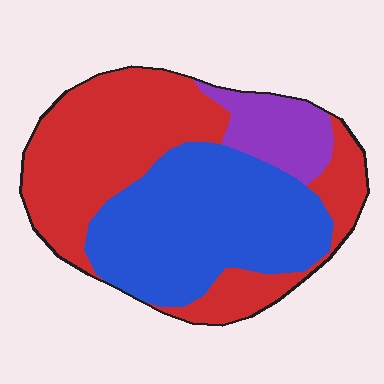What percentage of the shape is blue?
Blue takes up about two fifths (2/5) of the shape.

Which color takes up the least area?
Purple, at roughly 10%.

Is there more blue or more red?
Red.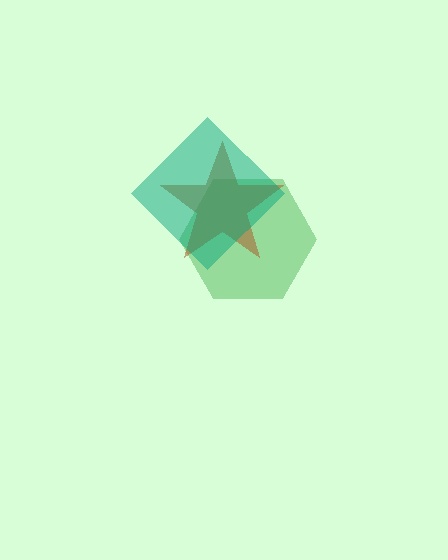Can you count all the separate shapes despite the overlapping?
Yes, there are 3 separate shapes.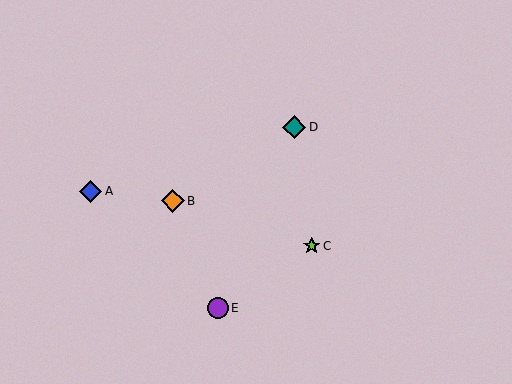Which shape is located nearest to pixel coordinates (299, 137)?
The teal diamond (labeled D) at (294, 127) is nearest to that location.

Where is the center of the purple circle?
The center of the purple circle is at (218, 308).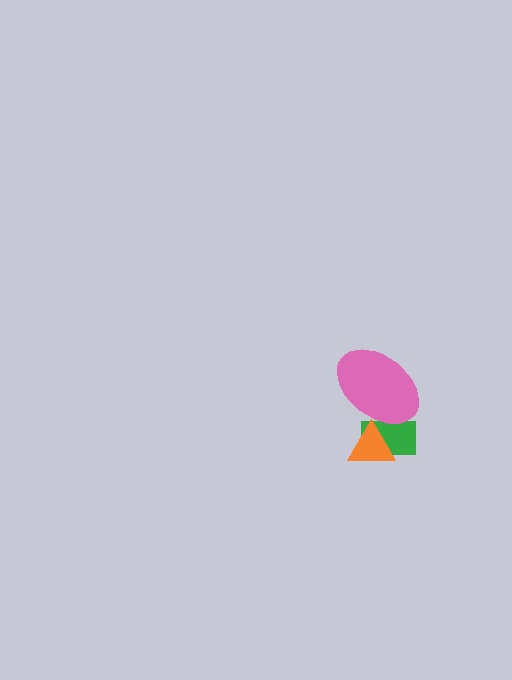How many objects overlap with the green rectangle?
2 objects overlap with the green rectangle.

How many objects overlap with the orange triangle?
2 objects overlap with the orange triangle.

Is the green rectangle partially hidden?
Yes, it is partially covered by another shape.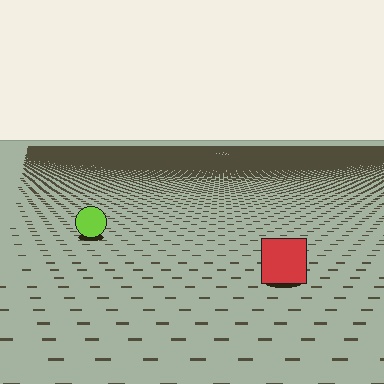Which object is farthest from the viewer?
The lime circle is farthest from the viewer. It appears smaller and the ground texture around it is denser.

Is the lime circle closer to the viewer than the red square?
No. The red square is closer — you can tell from the texture gradient: the ground texture is coarser near it.